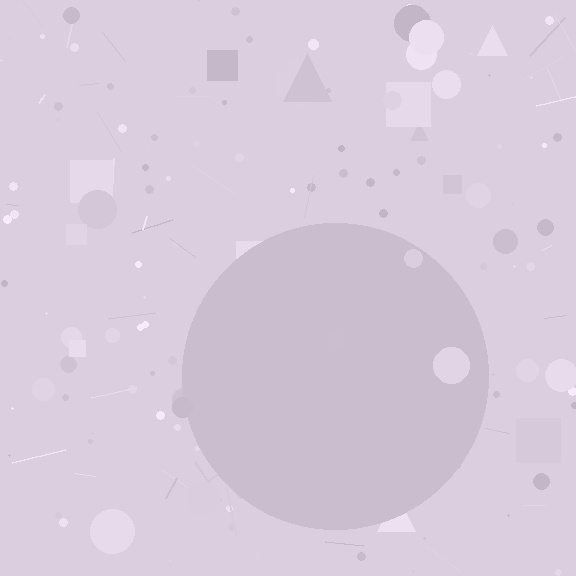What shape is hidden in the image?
A circle is hidden in the image.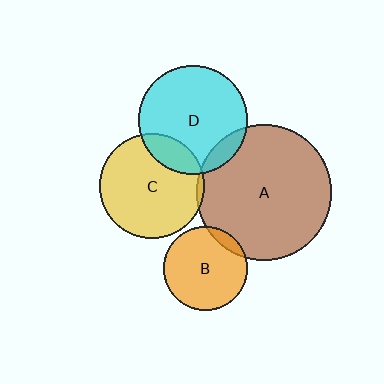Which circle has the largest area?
Circle A (brown).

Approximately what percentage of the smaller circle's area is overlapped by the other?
Approximately 10%.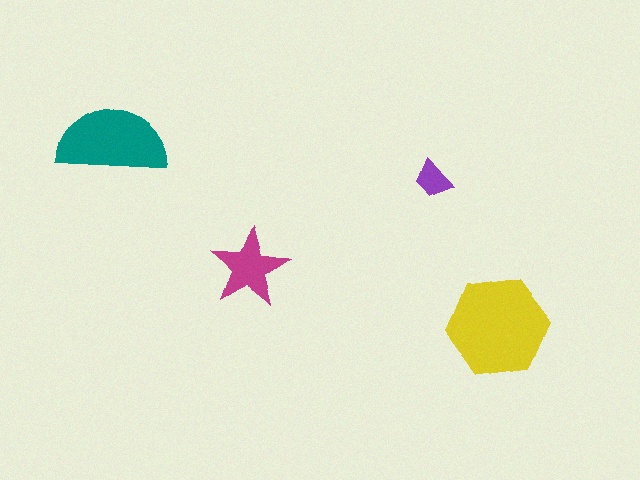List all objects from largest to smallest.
The yellow hexagon, the teal semicircle, the magenta star, the purple trapezoid.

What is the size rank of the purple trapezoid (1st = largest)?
4th.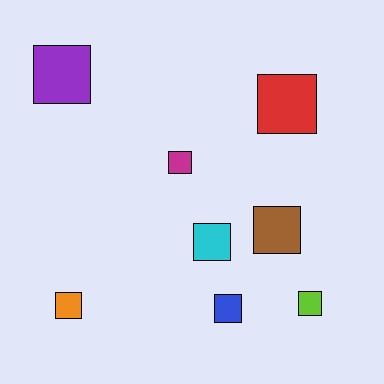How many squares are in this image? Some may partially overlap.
There are 8 squares.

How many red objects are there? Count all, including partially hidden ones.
There is 1 red object.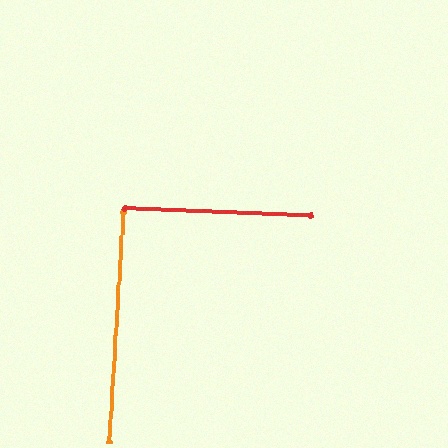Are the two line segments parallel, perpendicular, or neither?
Perpendicular — they meet at approximately 89°.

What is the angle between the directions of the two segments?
Approximately 89 degrees.